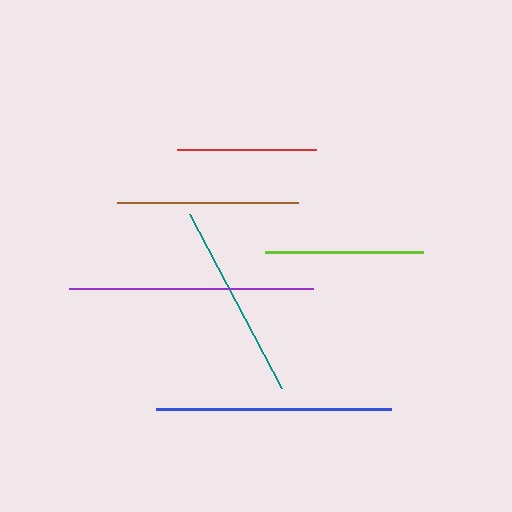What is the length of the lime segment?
The lime segment is approximately 158 pixels long.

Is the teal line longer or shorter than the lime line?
The teal line is longer than the lime line.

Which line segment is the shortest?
The red line is the shortest at approximately 138 pixels.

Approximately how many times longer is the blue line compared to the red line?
The blue line is approximately 1.7 times the length of the red line.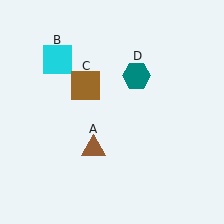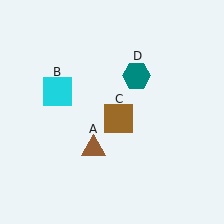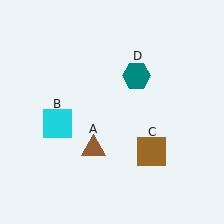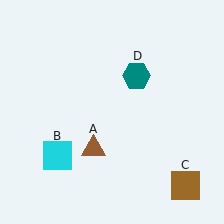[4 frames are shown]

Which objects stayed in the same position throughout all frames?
Brown triangle (object A) and teal hexagon (object D) remained stationary.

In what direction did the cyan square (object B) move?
The cyan square (object B) moved down.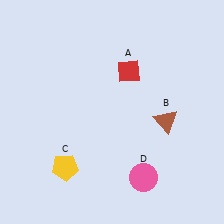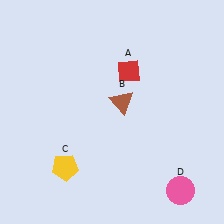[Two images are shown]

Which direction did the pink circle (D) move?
The pink circle (D) moved right.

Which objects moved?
The objects that moved are: the brown triangle (B), the pink circle (D).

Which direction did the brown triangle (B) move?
The brown triangle (B) moved left.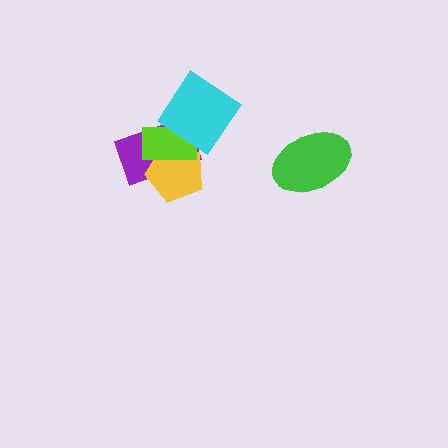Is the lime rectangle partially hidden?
Yes, it is partially covered by another shape.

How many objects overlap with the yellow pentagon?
3 objects overlap with the yellow pentagon.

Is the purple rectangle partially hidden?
Yes, it is partially covered by another shape.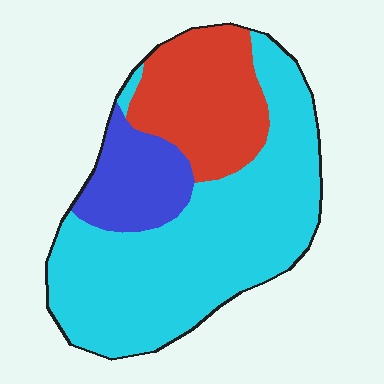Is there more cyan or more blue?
Cyan.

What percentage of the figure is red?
Red takes up less than a quarter of the figure.